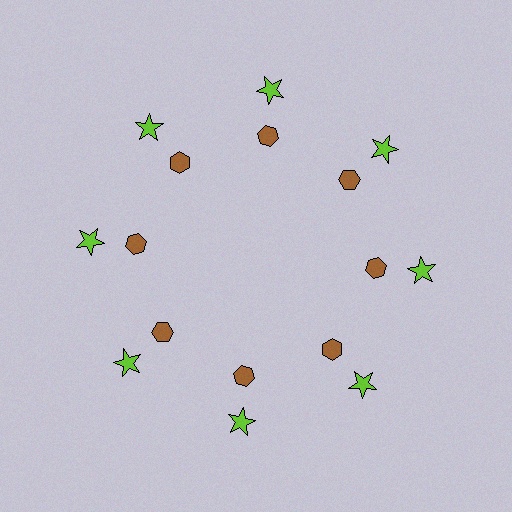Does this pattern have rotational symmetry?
Yes, this pattern has 8-fold rotational symmetry. It looks the same after rotating 45 degrees around the center.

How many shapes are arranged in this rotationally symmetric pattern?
There are 16 shapes, arranged in 8 groups of 2.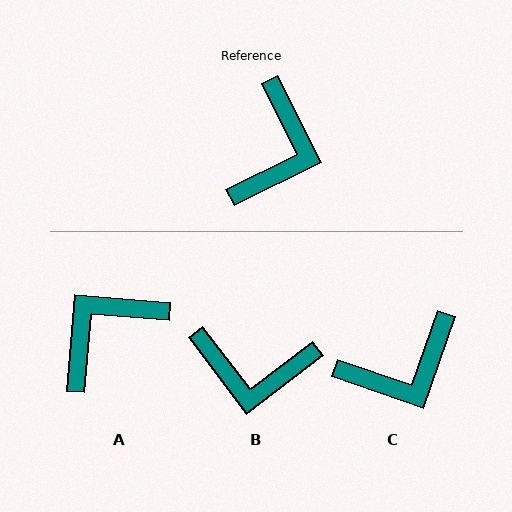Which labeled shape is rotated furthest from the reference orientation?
A, about 149 degrees away.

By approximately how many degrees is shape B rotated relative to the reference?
Approximately 79 degrees clockwise.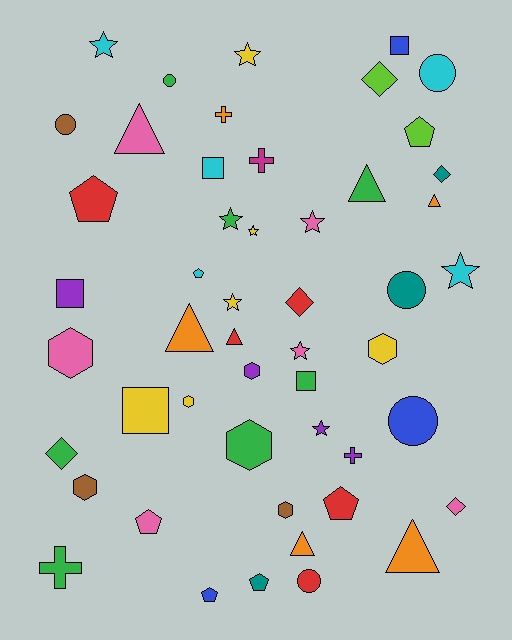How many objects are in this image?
There are 50 objects.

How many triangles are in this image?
There are 7 triangles.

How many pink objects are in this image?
There are 6 pink objects.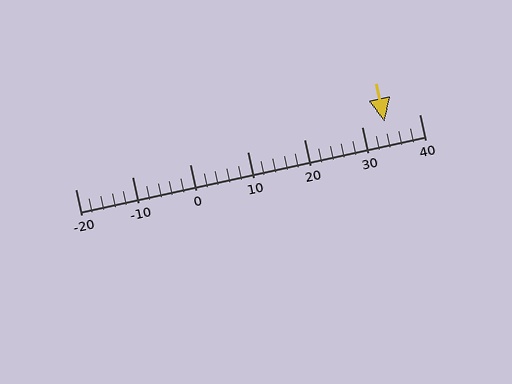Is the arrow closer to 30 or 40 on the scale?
The arrow is closer to 30.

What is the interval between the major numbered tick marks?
The major tick marks are spaced 10 units apart.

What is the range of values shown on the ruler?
The ruler shows values from -20 to 40.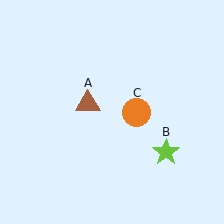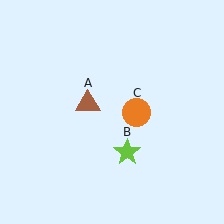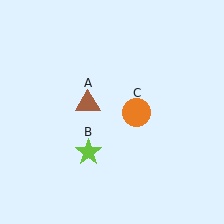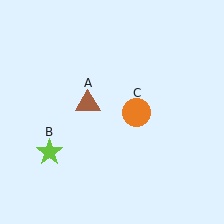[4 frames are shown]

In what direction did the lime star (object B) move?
The lime star (object B) moved left.